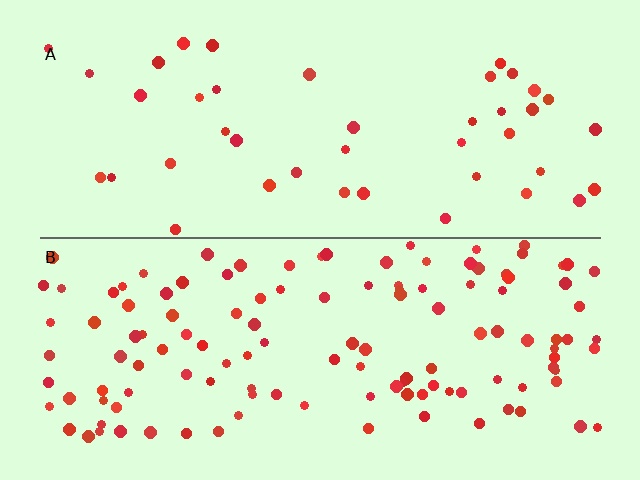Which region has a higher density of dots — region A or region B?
B (the bottom).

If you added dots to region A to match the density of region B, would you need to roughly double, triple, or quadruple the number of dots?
Approximately triple.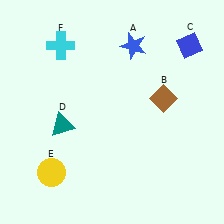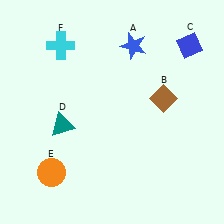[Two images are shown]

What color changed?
The circle (E) changed from yellow in Image 1 to orange in Image 2.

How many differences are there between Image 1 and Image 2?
There is 1 difference between the two images.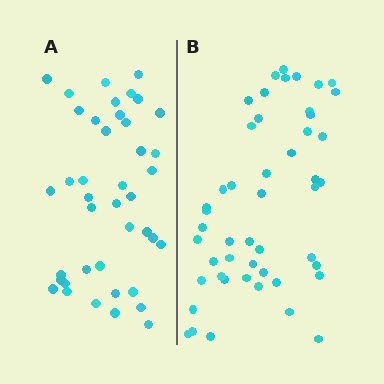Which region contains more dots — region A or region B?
Region B (the right region) has more dots.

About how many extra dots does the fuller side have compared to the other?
Region B has roughly 8 or so more dots than region A.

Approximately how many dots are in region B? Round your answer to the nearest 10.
About 50 dots. (The exact count is 49, which rounds to 50.)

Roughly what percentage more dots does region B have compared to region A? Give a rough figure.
About 20% more.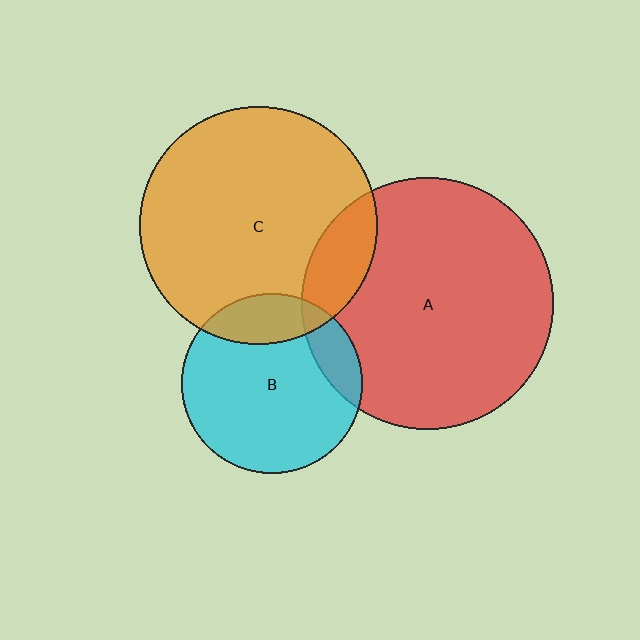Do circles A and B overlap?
Yes.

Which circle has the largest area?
Circle A (red).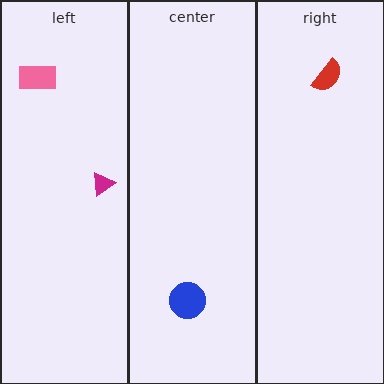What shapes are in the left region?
The magenta triangle, the pink rectangle.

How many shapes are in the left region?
2.